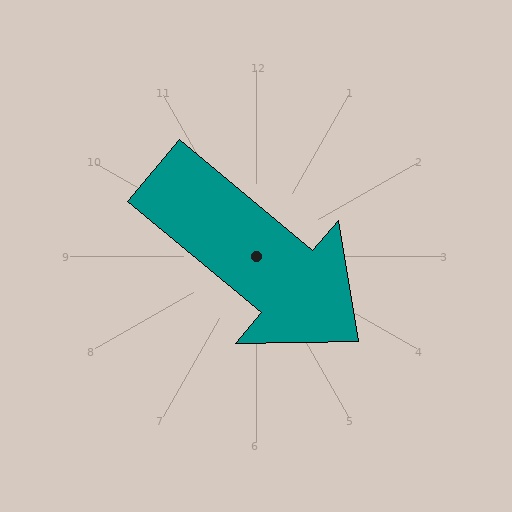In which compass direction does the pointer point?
Southeast.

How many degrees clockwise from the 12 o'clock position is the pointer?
Approximately 130 degrees.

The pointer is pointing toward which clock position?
Roughly 4 o'clock.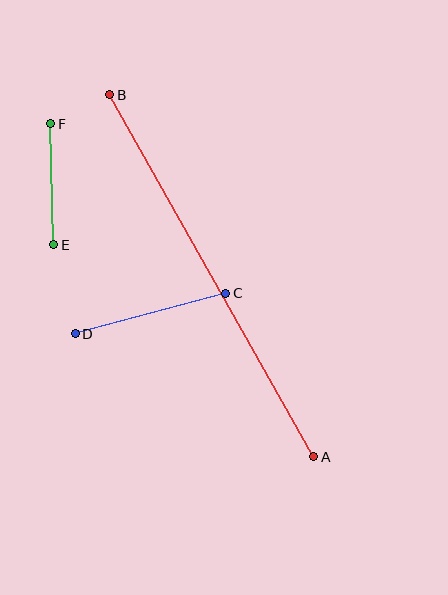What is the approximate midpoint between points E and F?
The midpoint is at approximately (52, 184) pixels.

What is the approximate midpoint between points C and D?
The midpoint is at approximately (150, 313) pixels.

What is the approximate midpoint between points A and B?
The midpoint is at approximately (212, 276) pixels.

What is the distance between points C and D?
The distance is approximately 156 pixels.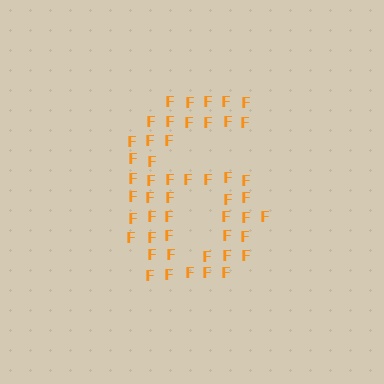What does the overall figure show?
The overall figure shows the digit 6.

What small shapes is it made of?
It is made of small letter F's.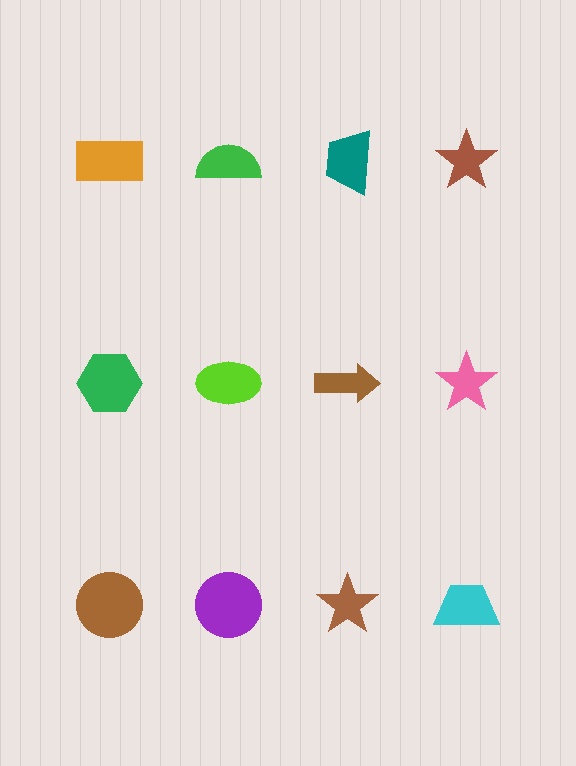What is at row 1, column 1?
An orange rectangle.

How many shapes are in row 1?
4 shapes.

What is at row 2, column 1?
A green hexagon.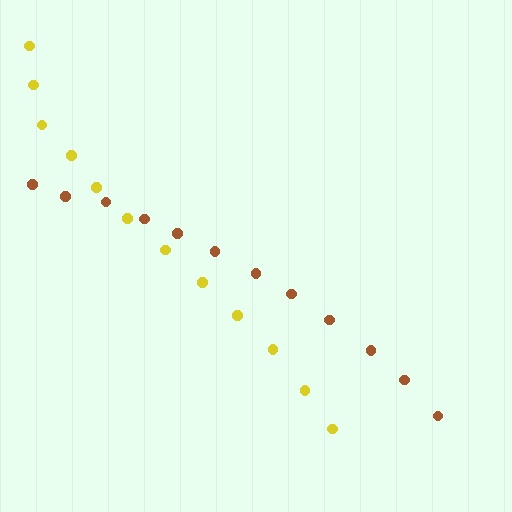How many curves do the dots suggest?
There are 2 distinct paths.